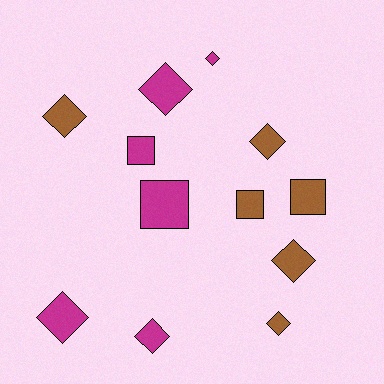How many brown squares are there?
There are 2 brown squares.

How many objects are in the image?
There are 12 objects.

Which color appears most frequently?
Brown, with 6 objects.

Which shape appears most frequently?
Diamond, with 8 objects.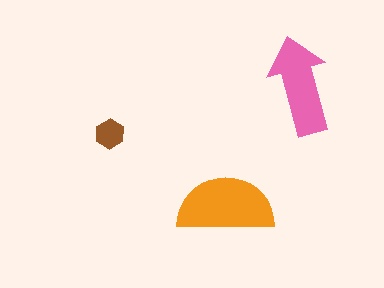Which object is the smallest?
The brown hexagon.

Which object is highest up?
The pink arrow is topmost.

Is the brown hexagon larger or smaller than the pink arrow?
Smaller.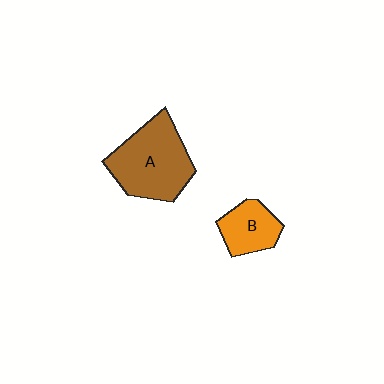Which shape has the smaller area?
Shape B (orange).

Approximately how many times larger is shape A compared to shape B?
Approximately 2.0 times.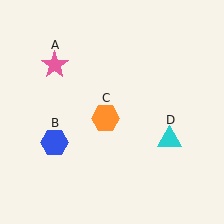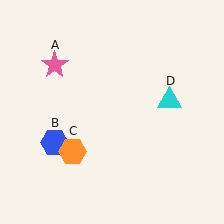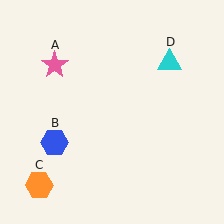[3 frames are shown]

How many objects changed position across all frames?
2 objects changed position: orange hexagon (object C), cyan triangle (object D).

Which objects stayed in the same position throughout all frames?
Pink star (object A) and blue hexagon (object B) remained stationary.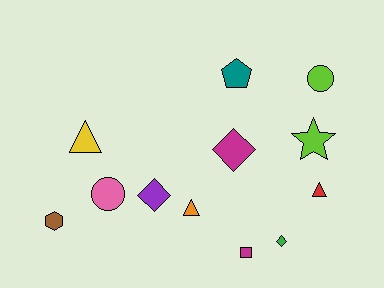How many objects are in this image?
There are 12 objects.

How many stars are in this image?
There is 1 star.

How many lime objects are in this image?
There are 2 lime objects.